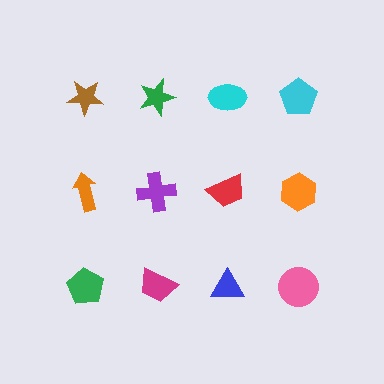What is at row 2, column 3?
A red trapezoid.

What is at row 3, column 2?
A magenta trapezoid.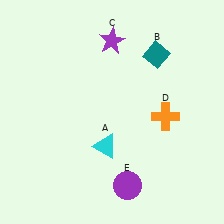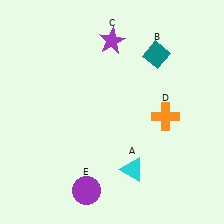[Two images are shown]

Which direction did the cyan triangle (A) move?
The cyan triangle (A) moved right.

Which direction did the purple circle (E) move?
The purple circle (E) moved left.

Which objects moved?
The objects that moved are: the cyan triangle (A), the purple circle (E).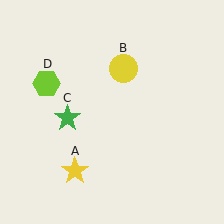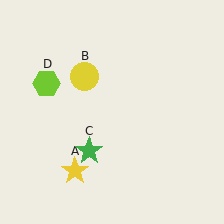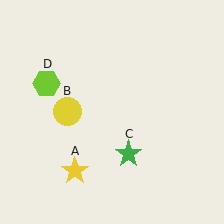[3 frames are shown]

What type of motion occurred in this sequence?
The yellow circle (object B), green star (object C) rotated counterclockwise around the center of the scene.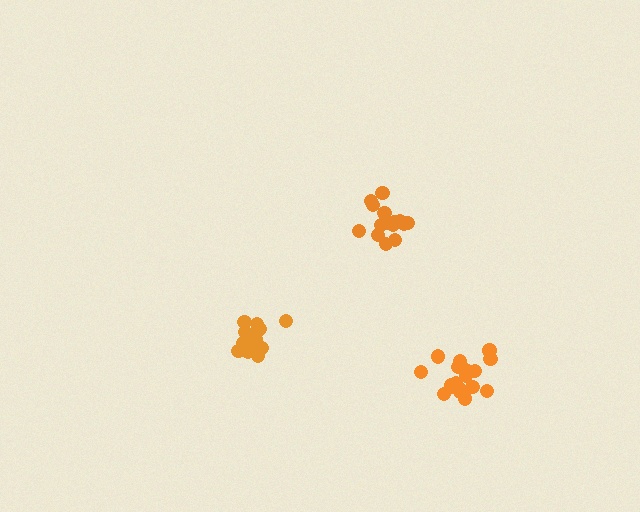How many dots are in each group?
Group 1: 15 dots, Group 2: 19 dots, Group 3: 16 dots (50 total).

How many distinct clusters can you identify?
There are 3 distinct clusters.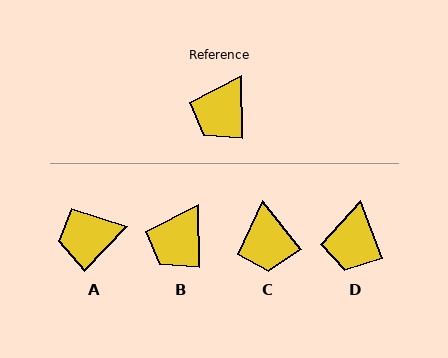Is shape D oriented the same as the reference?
No, it is off by about 20 degrees.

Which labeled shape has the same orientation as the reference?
B.